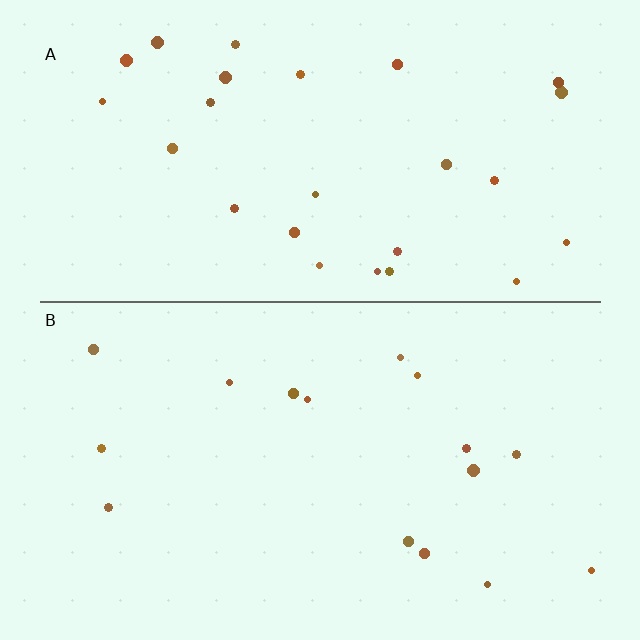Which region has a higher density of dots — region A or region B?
A (the top).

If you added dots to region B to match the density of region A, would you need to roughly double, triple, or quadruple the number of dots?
Approximately double.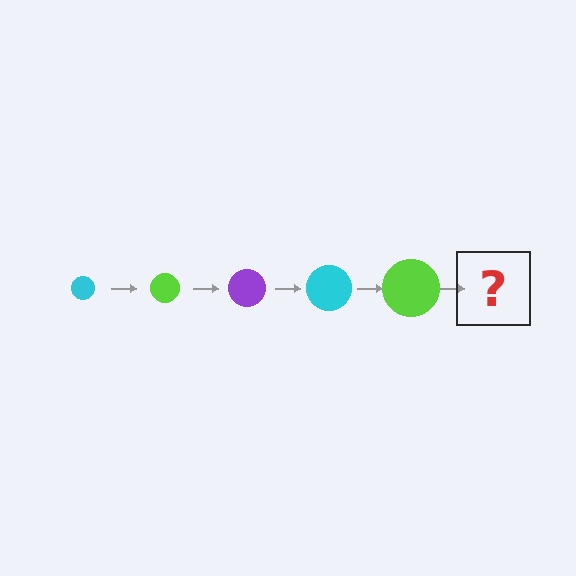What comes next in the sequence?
The next element should be a purple circle, larger than the previous one.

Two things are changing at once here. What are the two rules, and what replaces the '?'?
The two rules are that the circle grows larger each step and the color cycles through cyan, lime, and purple. The '?' should be a purple circle, larger than the previous one.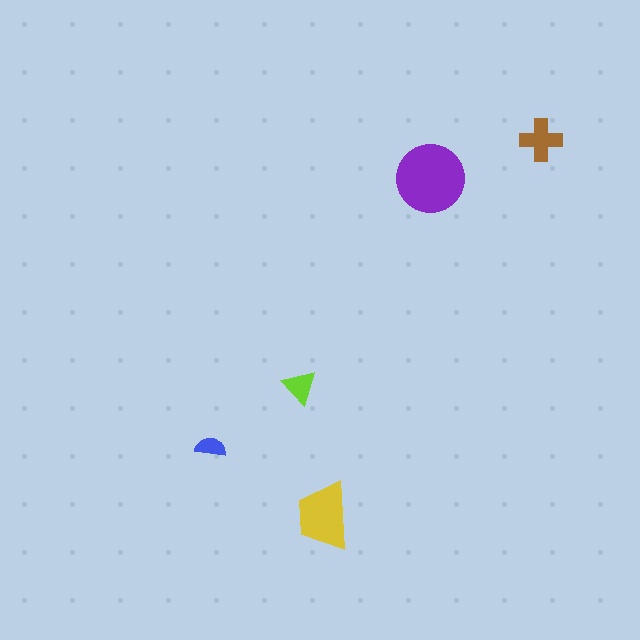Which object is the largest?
The purple circle.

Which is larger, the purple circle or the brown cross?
The purple circle.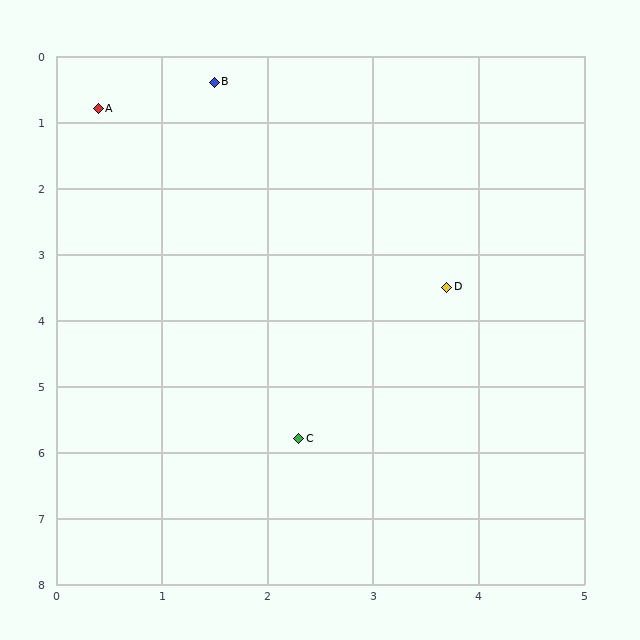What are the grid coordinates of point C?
Point C is at approximately (2.3, 5.8).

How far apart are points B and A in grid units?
Points B and A are about 1.2 grid units apart.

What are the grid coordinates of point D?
Point D is at approximately (3.7, 3.5).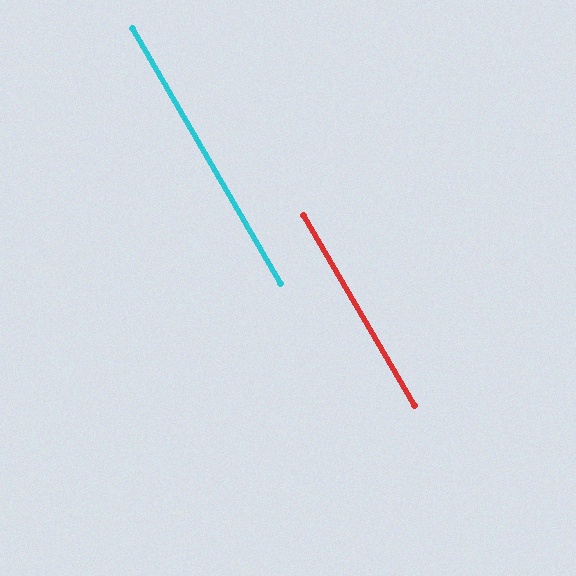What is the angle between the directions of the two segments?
Approximately 0 degrees.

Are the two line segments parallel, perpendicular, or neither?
Parallel — their directions differ by only 0.3°.